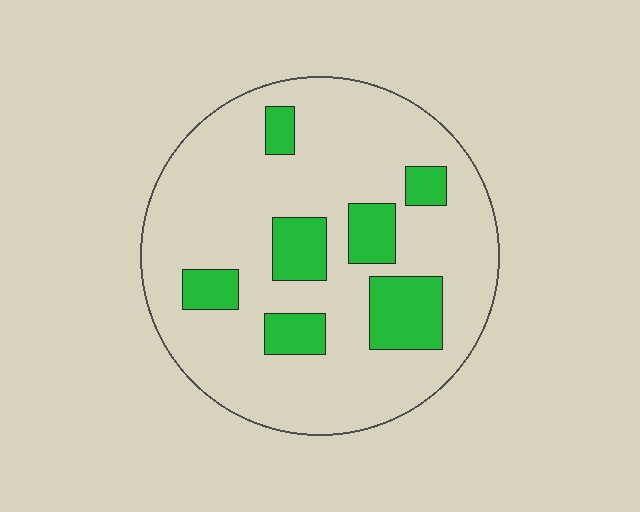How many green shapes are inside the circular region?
7.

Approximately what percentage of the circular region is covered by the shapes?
Approximately 20%.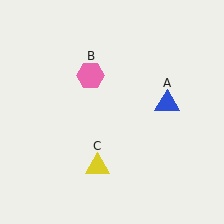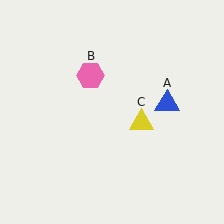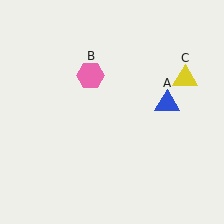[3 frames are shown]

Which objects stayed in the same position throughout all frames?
Blue triangle (object A) and pink hexagon (object B) remained stationary.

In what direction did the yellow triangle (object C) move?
The yellow triangle (object C) moved up and to the right.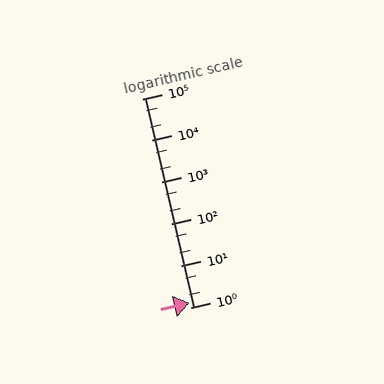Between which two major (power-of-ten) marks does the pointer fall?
The pointer is between 1 and 10.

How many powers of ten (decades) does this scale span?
The scale spans 5 decades, from 1 to 100000.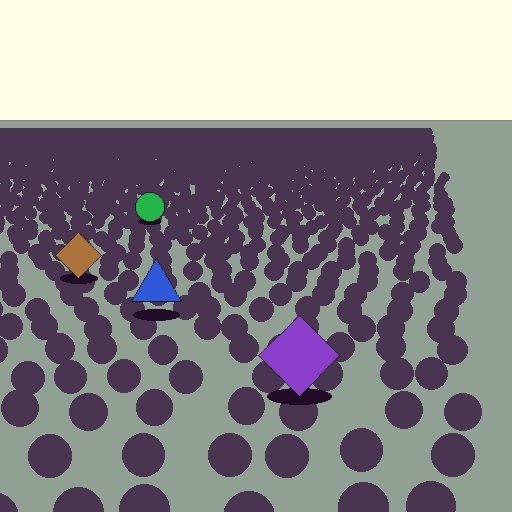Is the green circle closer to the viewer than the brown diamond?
No. The brown diamond is closer — you can tell from the texture gradient: the ground texture is coarser near it.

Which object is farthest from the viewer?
The green circle is farthest from the viewer. It appears smaller and the ground texture around it is denser.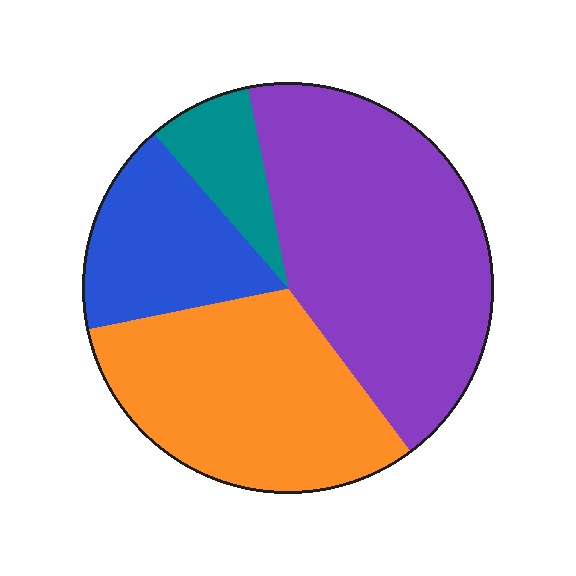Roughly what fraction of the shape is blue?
Blue takes up about one sixth (1/6) of the shape.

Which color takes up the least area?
Teal, at roughly 10%.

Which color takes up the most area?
Purple, at roughly 45%.